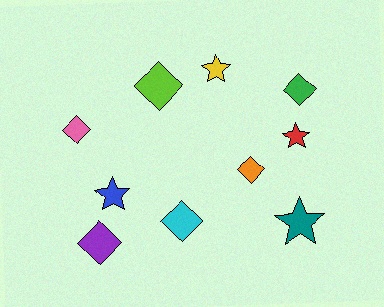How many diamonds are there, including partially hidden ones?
There are 6 diamonds.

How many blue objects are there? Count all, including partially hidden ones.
There is 1 blue object.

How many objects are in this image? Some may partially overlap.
There are 10 objects.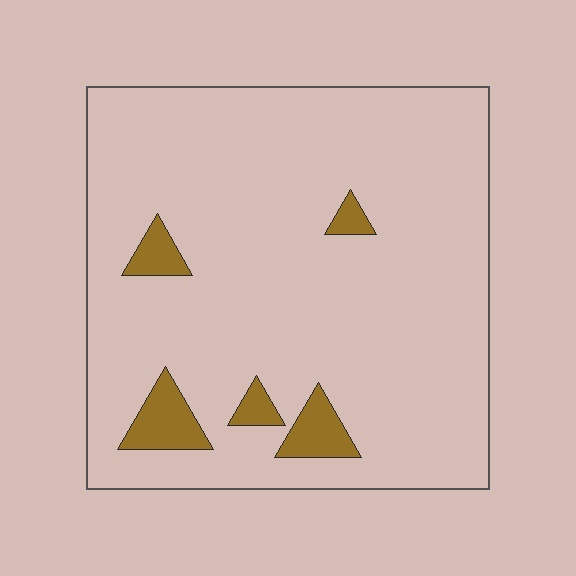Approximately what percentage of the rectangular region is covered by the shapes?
Approximately 10%.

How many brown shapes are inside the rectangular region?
5.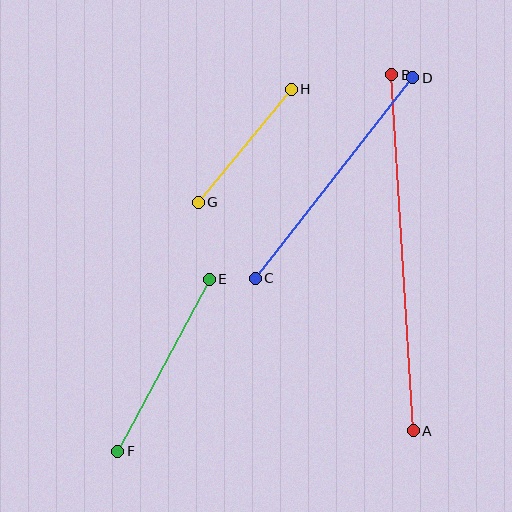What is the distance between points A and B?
The distance is approximately 356 pixels.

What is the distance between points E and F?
The distance is approximately 195 pixels.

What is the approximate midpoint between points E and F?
The midpoint is at approximately (163, 365) pixels.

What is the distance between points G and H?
The distance is approximately 146 pixels.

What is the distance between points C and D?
The distance is approximately 255 pixels.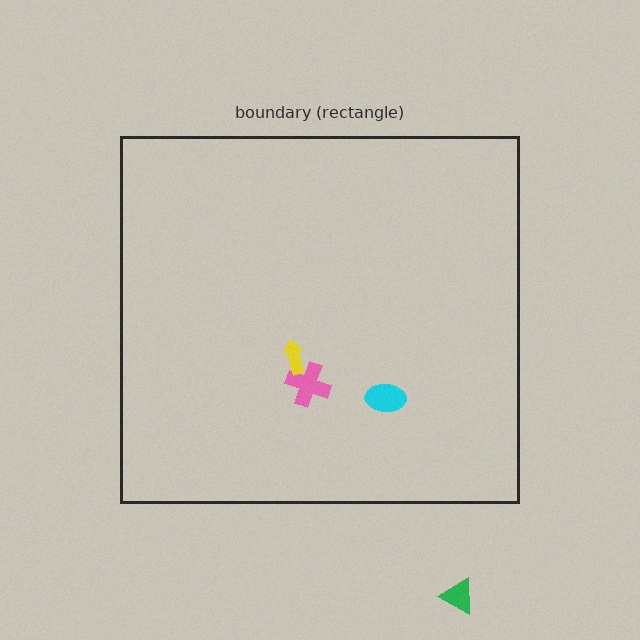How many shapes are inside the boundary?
3 inside, 1 outside.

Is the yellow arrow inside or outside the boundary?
Inside.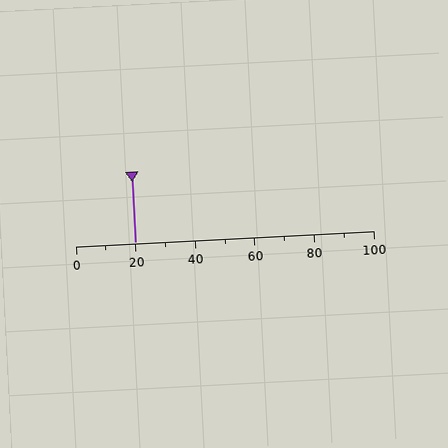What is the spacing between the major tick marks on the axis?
The major ticks are spaced 20 apart.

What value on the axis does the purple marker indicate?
The marker indicates approximately 20.